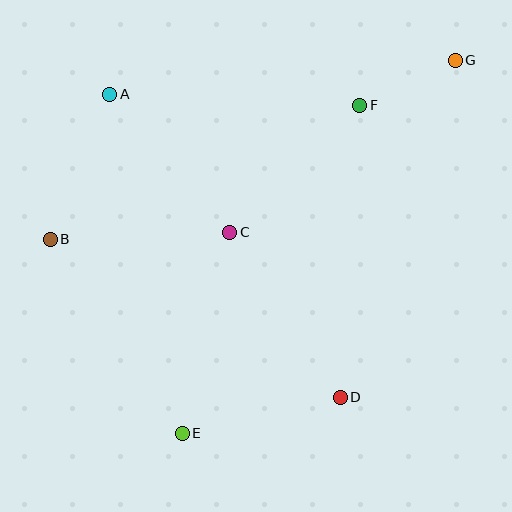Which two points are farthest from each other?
Points E and G are farthest from each other.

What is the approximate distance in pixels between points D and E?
The distance between D and E is approximately 162 pixels.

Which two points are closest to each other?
Points F and G are closest to each other.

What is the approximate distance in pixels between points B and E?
The distance between B and E is approximately 235 pixels.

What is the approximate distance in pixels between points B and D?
The distance between B and D is approximately 330 pixels.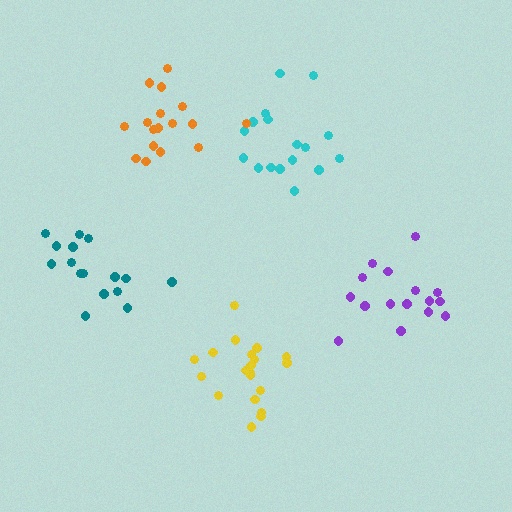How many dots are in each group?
Group 1: 20 dots, Group 2: 17 dots, Group 3: 16 dots, Group 4: 17 dots, Group 5: 16 dots (86 total).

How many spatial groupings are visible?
There are 5 spatial groupings.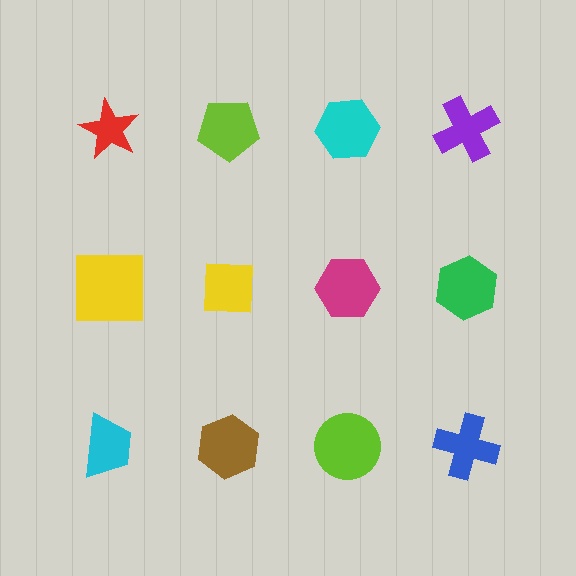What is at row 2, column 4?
A green hexagon.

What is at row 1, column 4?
A purple cross.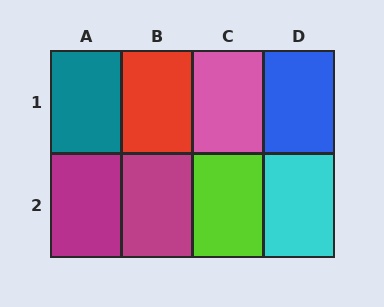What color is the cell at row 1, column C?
Pink.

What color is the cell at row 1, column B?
Red.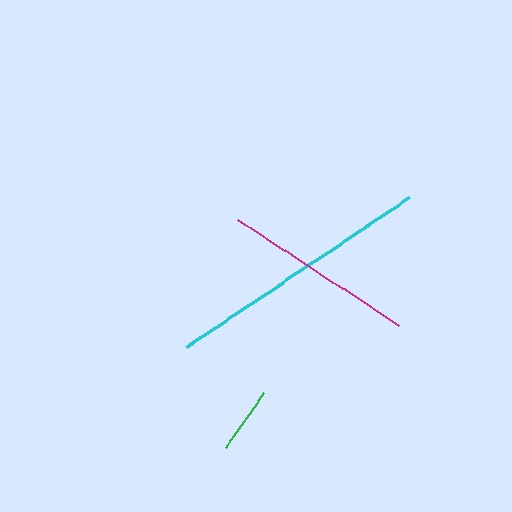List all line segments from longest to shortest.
From longest to shortest: cyan, magenta, green.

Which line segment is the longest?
The cyan line is the longest at approximately 269 pixels.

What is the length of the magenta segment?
The magenta segment is approximately 192 pixels long.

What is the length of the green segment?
The green segment is approximately 66 pixels long.